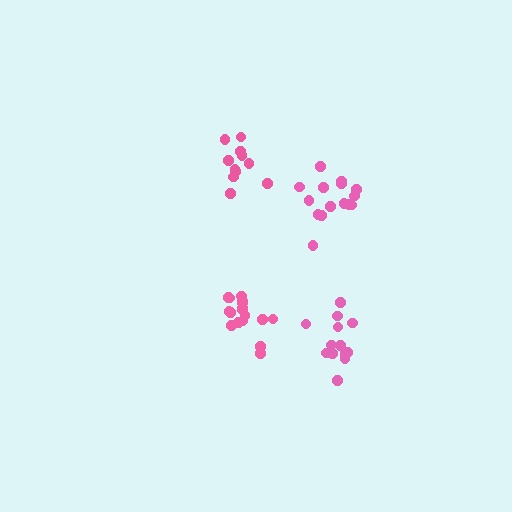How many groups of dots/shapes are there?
There are 4 groups.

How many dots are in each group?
Group 1: 13 dots, Group 2: 17 dots, Group 3: 15 dots, Group 4: 11 dots (56 total).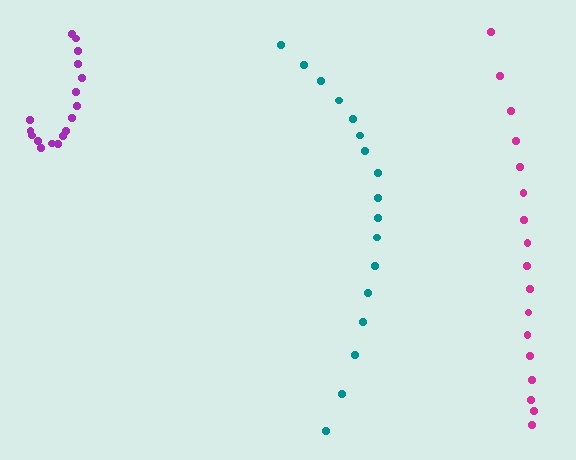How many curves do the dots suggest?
There are 3 distinct paths.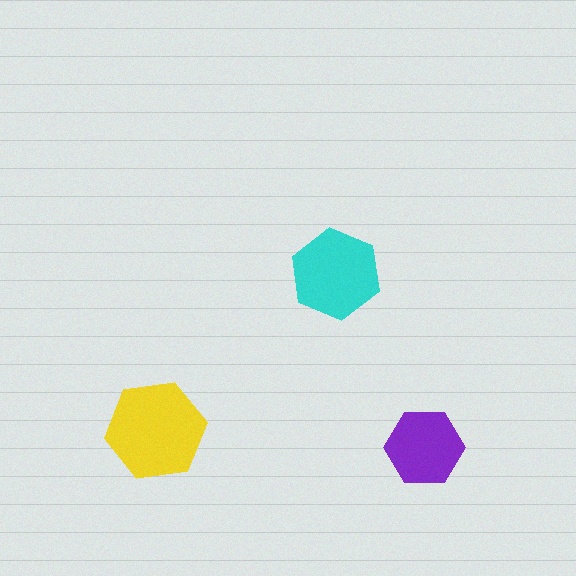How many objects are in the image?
There are 3 objects in the image.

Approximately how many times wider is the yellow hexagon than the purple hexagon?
About 1.5 times wider.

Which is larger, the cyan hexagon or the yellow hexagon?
The yellow one.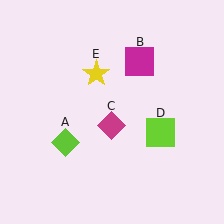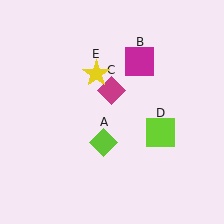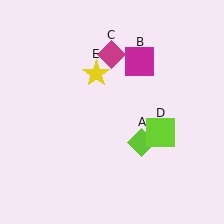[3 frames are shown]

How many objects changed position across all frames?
2 objects changed position: lime diamond (object A), magenta diamond (object C).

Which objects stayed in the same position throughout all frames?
Magenta square (object B) and lime square (object D) and yellow star (object E) remained stationary.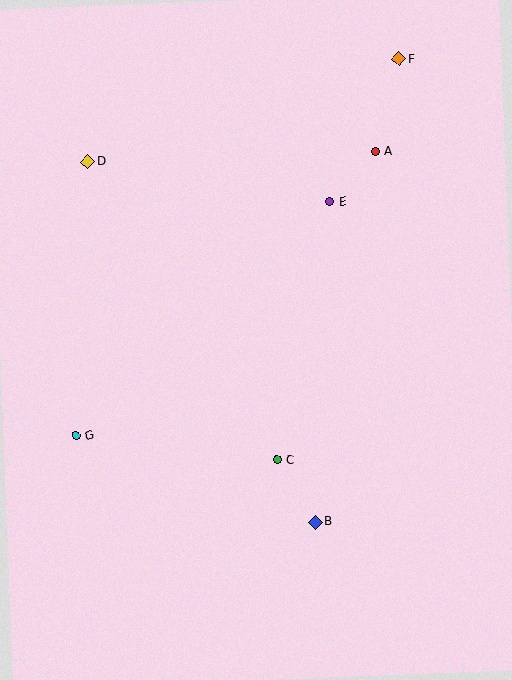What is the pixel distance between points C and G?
The distance between C and G is 202 pixels.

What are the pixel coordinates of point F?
Point F is at (399, 59).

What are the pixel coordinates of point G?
Point G is at (76, 436).